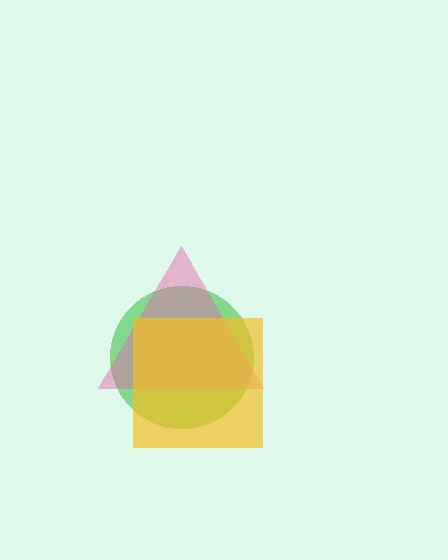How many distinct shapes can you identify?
There are 3 distinct shapes: a green circle, a pink triangle, a yellow square.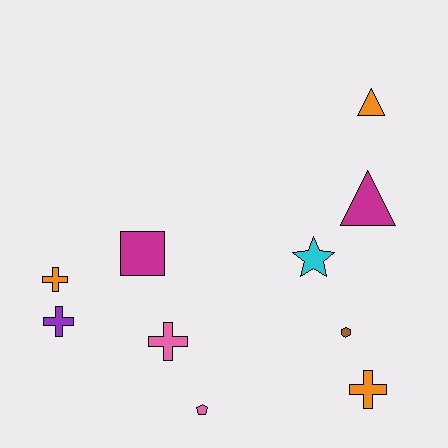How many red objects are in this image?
There are no red objects.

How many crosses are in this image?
There are 4 crosses.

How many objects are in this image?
There are 10 objects.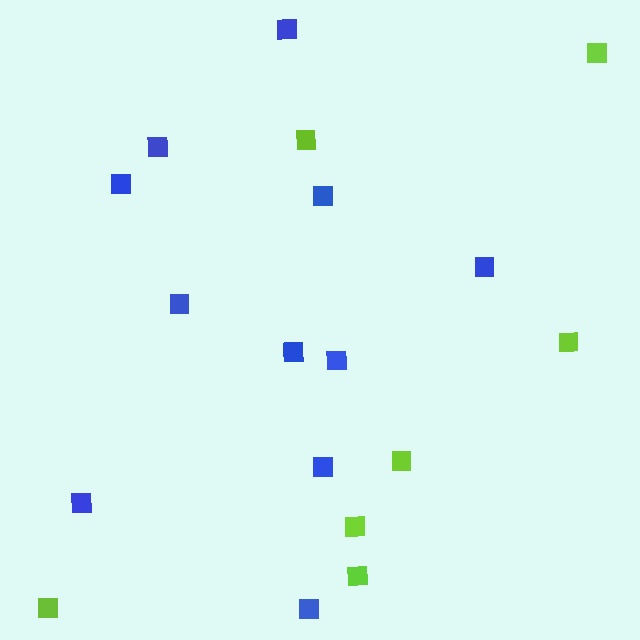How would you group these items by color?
There are 2 groups: one group of blue squares (11) and one group of lime squares (7).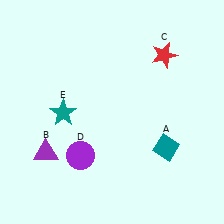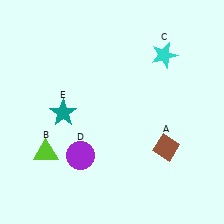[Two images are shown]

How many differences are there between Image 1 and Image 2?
There are 3 differences between the two images.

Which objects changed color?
A changed from teal to brown. B changed from purple to lime. C changed from red to cyan.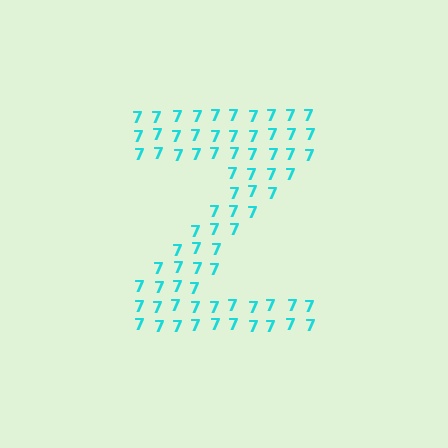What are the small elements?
The small elements are digit 7's.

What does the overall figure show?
The overall figure shows the letter Z.